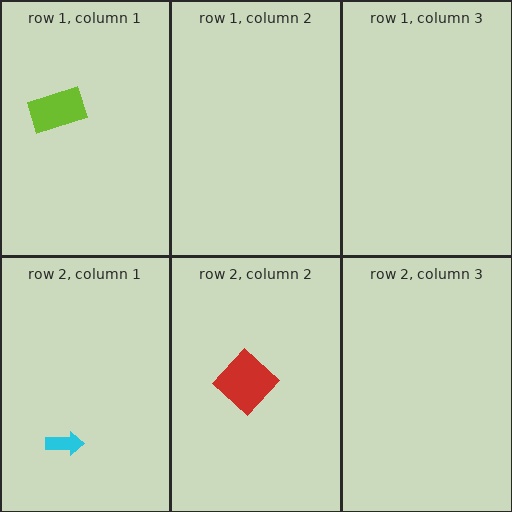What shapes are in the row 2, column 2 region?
The red diamond.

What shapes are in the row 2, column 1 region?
The cyan arrow.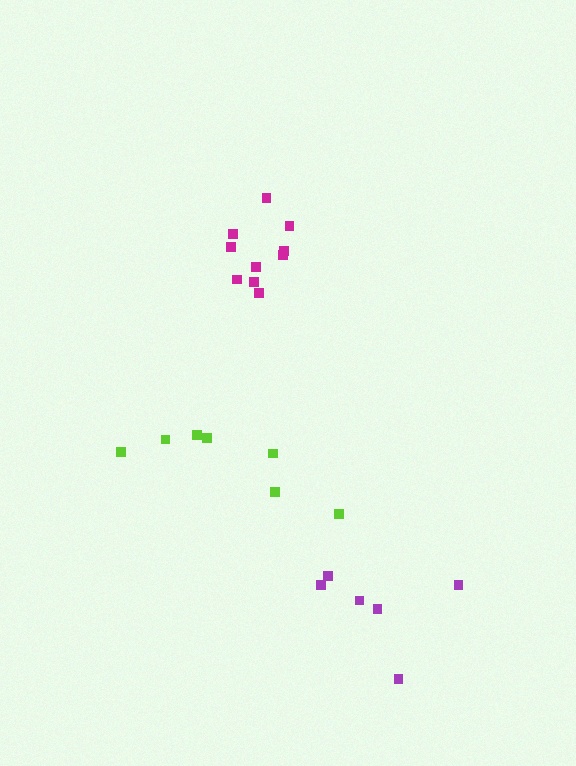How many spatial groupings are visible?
There are 3 spatial groupings.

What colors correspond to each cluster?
The clusters are colored: purple, magenta, lime.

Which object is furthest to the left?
The lime cluster is leftmost.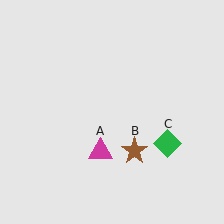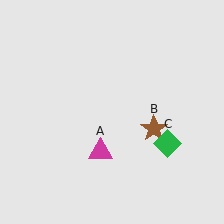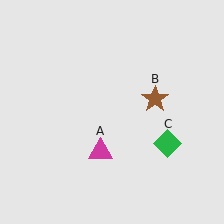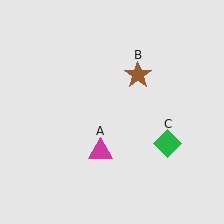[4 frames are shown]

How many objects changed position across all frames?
1 object changed position: brown star (object B).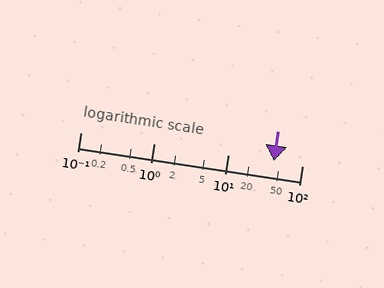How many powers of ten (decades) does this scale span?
The scale spans 3 decades, from 0.1 to 100.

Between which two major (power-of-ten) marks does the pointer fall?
The pointer is between 10 and 100.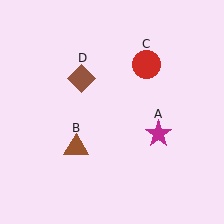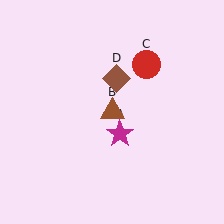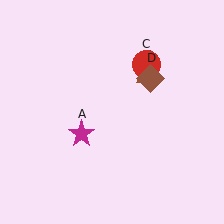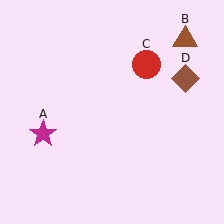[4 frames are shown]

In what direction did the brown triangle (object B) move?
The brown triangle (object B) moved up and to the right.